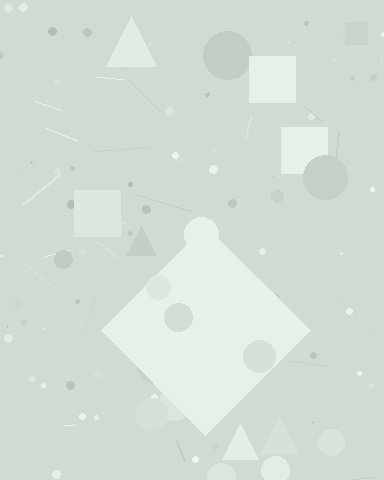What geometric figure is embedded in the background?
A diamond is embedded in the background.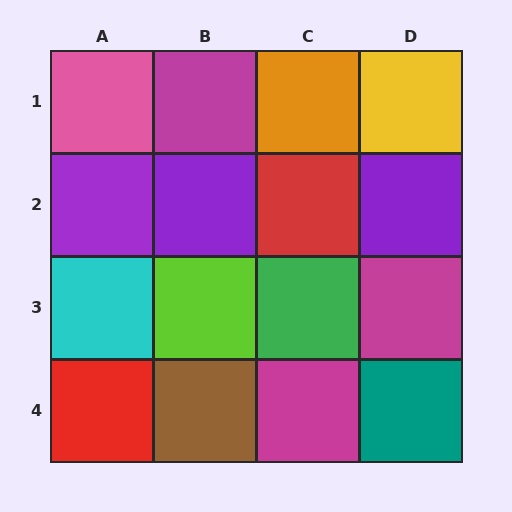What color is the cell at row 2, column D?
Purple.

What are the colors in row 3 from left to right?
Cyan, lime, green, magenta.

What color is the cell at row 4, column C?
Magenta.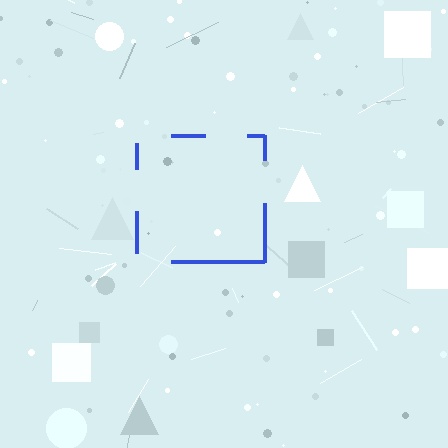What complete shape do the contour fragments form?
The contour fragments form a square.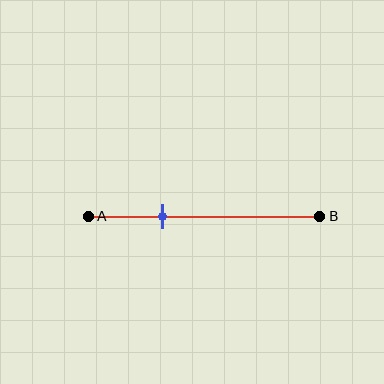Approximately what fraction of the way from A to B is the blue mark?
The blue mark is approximately 30% of the way from A to B.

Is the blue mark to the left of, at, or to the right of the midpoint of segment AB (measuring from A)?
The blue mark is to the left of the midpoint of segment AB.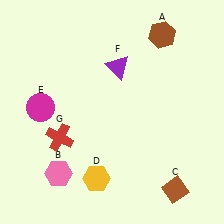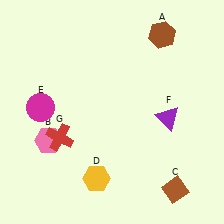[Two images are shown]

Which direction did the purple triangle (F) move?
The purple triangle (F) moved down.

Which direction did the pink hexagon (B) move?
The pink hexagon (B) moved up.